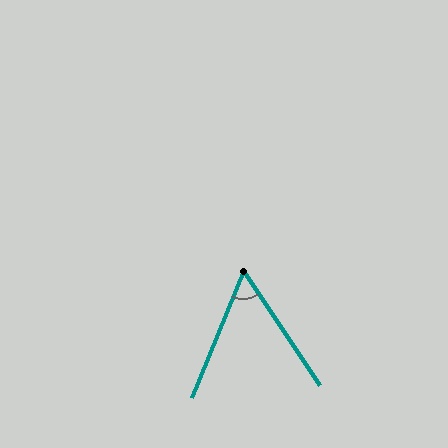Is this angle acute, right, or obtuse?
It is acute.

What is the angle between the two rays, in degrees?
Approximately 56 degrees.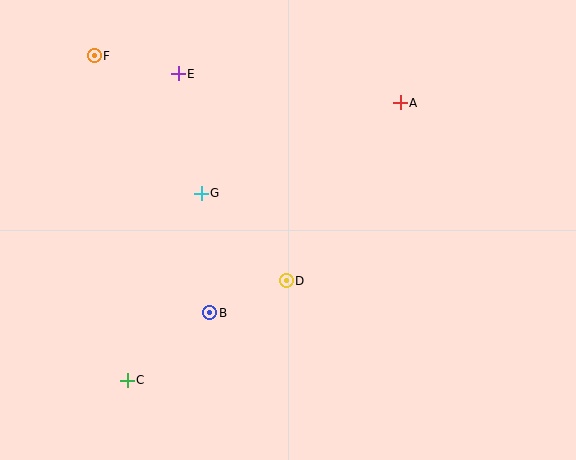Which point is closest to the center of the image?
Point D at (286, 281) is closest to the center.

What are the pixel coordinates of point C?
Point C is at (127, 380).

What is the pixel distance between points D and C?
The distance between D and C is 188 pixels.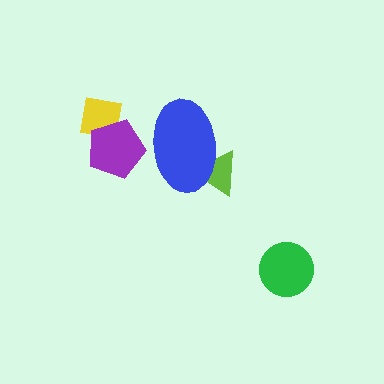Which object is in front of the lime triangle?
The blue ellipse is in front of the lime triangle.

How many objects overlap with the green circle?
0 objects overlap with the green circle.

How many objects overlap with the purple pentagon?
2 objects overlap with the purple pentagon.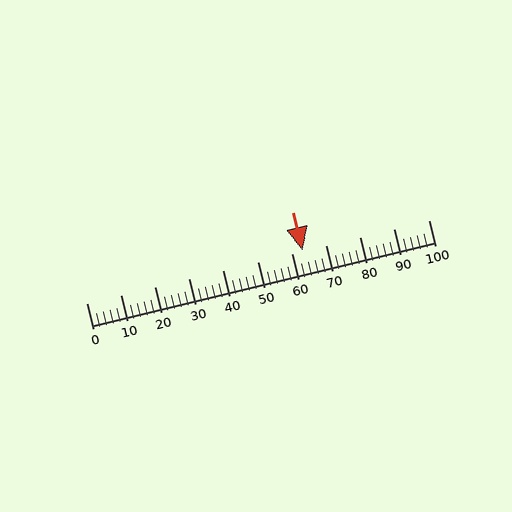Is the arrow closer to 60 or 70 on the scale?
The arrow is closer to 60.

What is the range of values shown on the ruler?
The ruler shows values from 0 to 100.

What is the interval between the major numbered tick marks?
The major tick marks are spaced 10 units apart.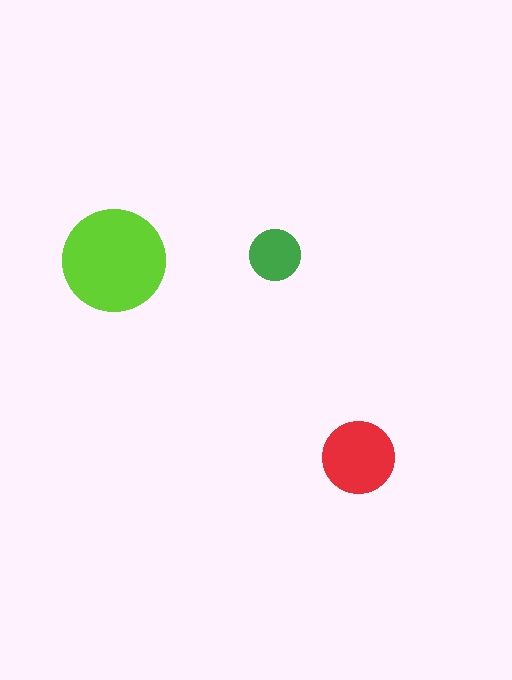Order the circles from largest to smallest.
the lime one, the red one, the green one.